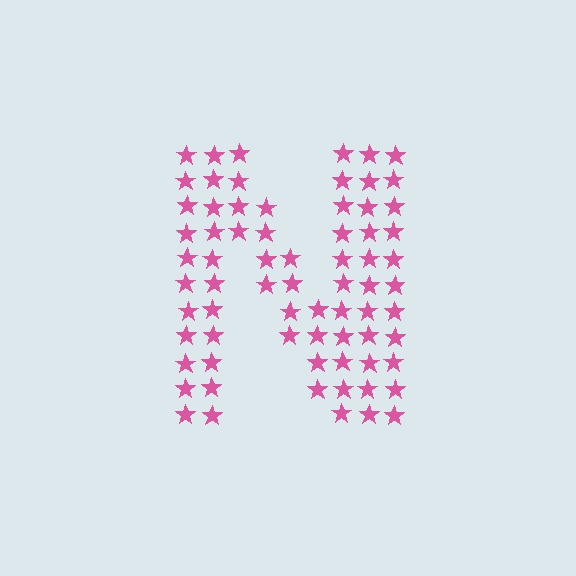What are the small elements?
The small elements are stars.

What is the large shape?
The large shape is the letter N.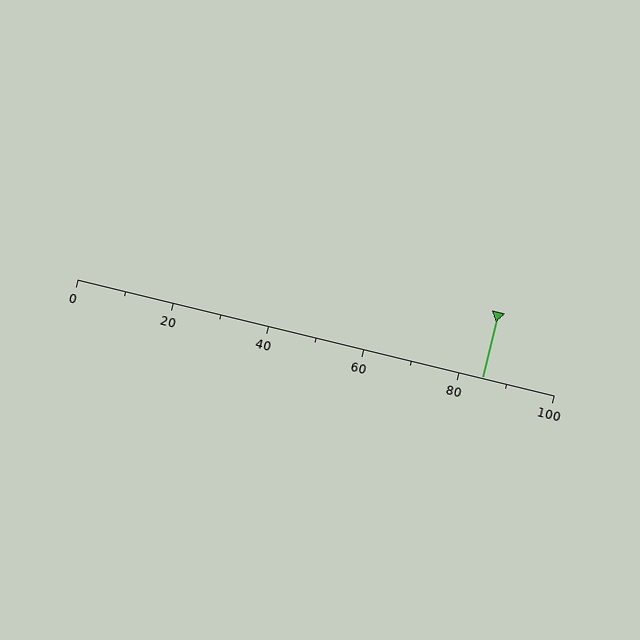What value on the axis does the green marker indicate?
The marker indicates approximately 85.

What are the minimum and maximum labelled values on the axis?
The axis runs from 0 to 100.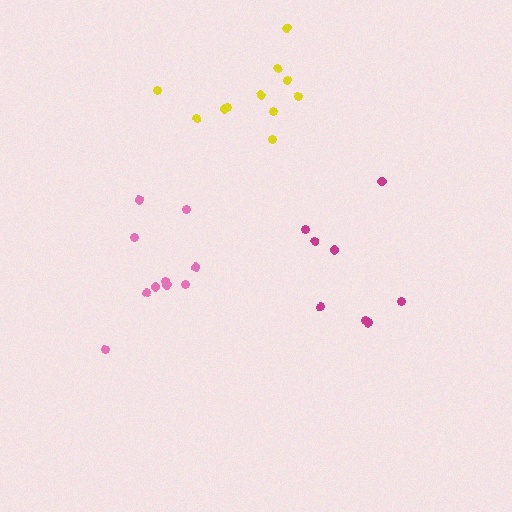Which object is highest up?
The yellow cluster is topmost.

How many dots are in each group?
Group 1: 10 dots, Group 2: 8 dots, Group 3: 11 dots (29 total).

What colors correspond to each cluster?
The clusters are colored: pink, magenta, yellow.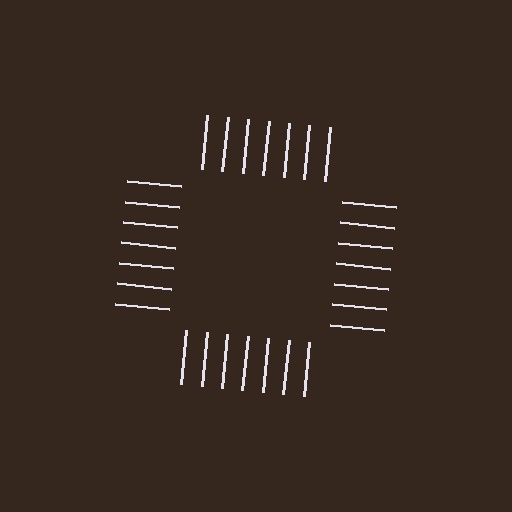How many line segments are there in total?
28 — 7 along each of the 4 edges.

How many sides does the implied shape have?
4 sides — the line-ends trace a square.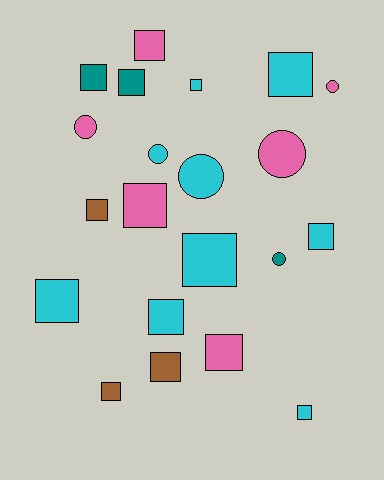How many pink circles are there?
There are 3 pink circles.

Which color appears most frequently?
Cyan, with 9 objects.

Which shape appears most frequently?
Square, with 15 objects.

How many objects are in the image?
There are 21 objects.